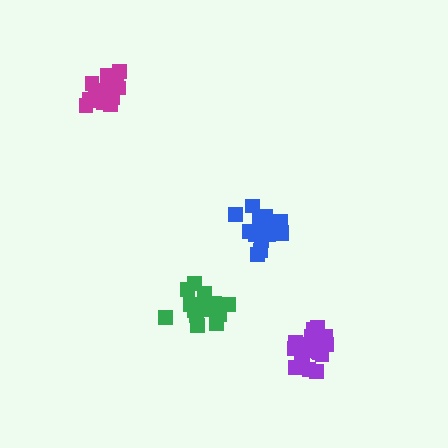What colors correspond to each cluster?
The clusters are colored: blue, purple, green, magenta.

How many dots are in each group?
Group 1: 17 dots, Group 2: 20 dots, Group 3: 17 dots, Group 4: 17 dots (71 total).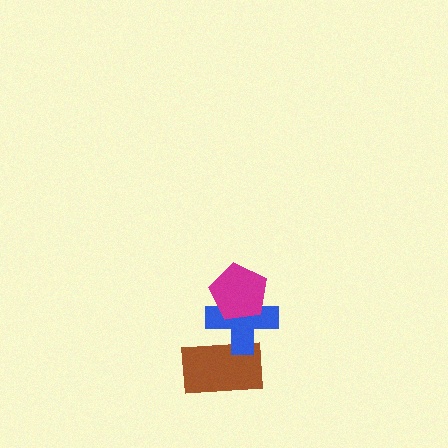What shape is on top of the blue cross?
The magenta pentagon is on top of the blue cross.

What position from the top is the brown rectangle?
The brown rectangle is 3rd from the top.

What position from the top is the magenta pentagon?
The magenta pentagon is 1st from the top.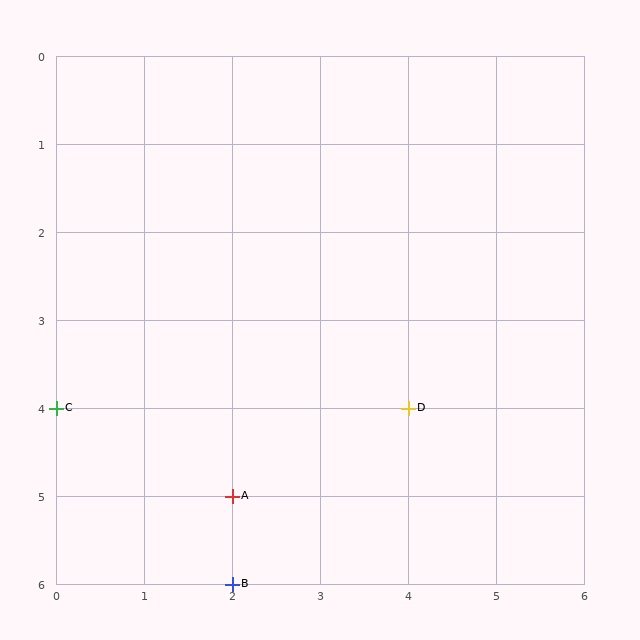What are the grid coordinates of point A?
Point A is at grid coordinates (2, 5).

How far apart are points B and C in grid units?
Points B and C are 2 columns and 2 rows apart (about 2.8 grid units diagonally).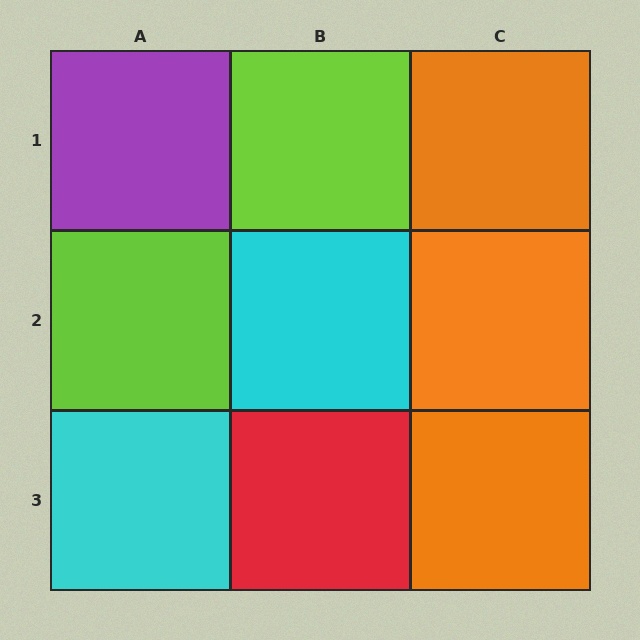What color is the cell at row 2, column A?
Lime.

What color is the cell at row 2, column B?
Cyan.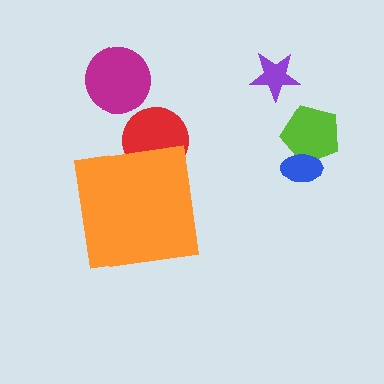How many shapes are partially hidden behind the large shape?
1 shape is partially hidden.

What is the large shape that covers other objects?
An orange square.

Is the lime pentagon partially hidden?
No, the lime pentagon is fully visible.